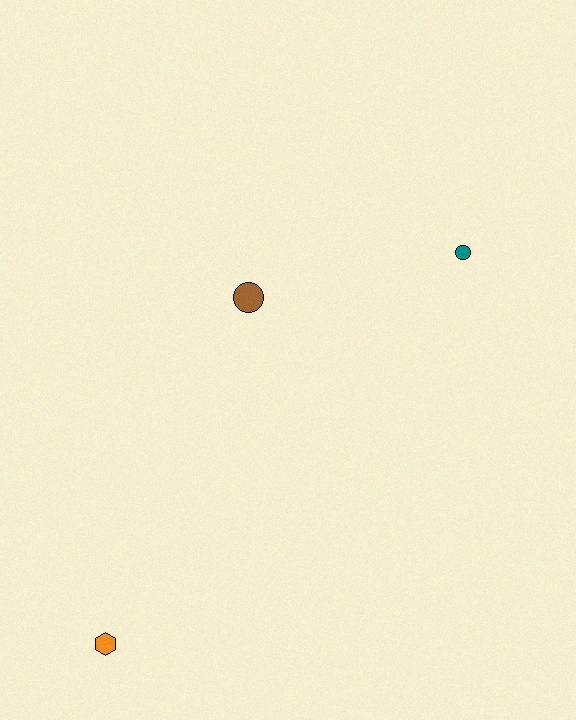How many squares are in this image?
There are no squares.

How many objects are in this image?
There are 3 objects.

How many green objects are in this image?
There are no green objects.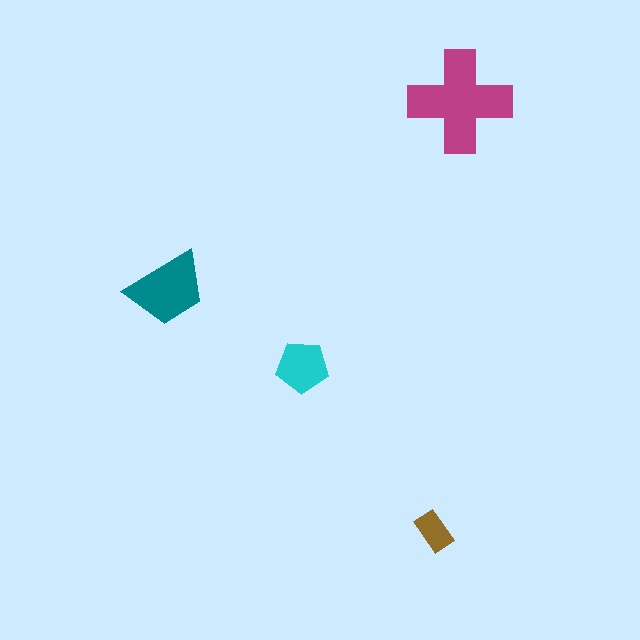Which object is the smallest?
The brown rectangle.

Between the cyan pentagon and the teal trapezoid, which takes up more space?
The teal trapezoid.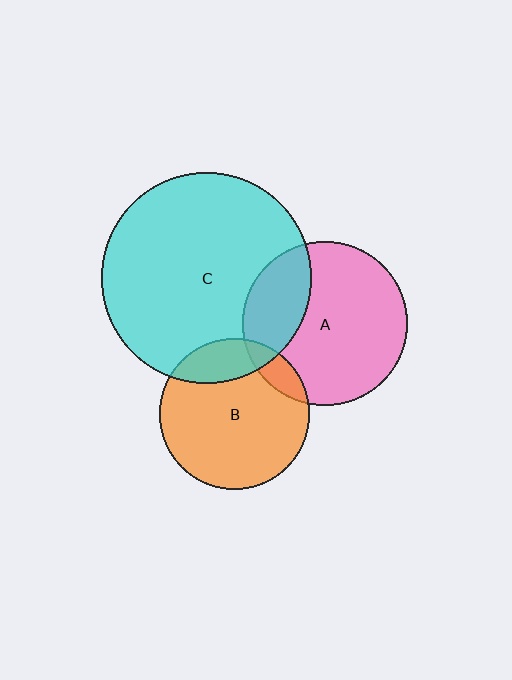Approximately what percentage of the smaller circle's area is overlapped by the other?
Approximately 25%.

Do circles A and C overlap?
Yes.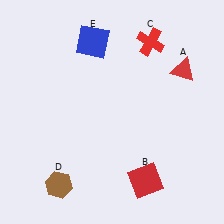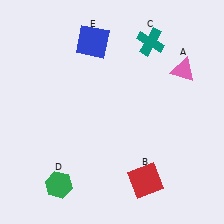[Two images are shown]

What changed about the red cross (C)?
In Image 1, C is red. In Image 2, it changed to teal.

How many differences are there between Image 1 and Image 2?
There are 3 differences between the two images.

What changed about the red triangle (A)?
In Image 1, A is red. In Image 2, it changed to pink.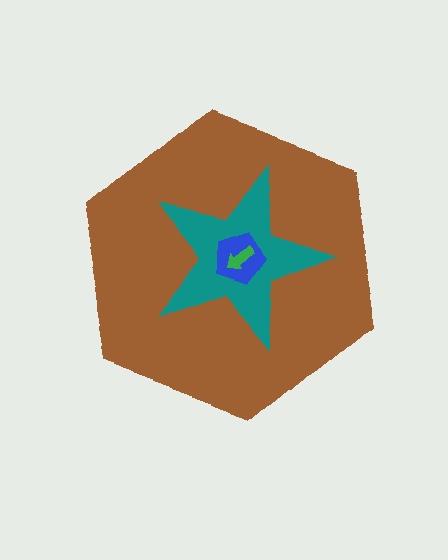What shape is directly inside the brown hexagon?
The teal star.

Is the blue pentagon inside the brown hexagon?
Yes.